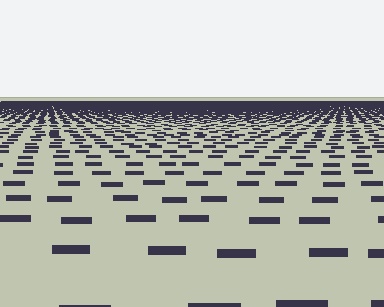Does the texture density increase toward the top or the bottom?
Density increases toward the top.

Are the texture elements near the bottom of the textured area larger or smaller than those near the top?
Larger. Near the bottom, elements are closer to the viewer and appear at a bigger on-screen size.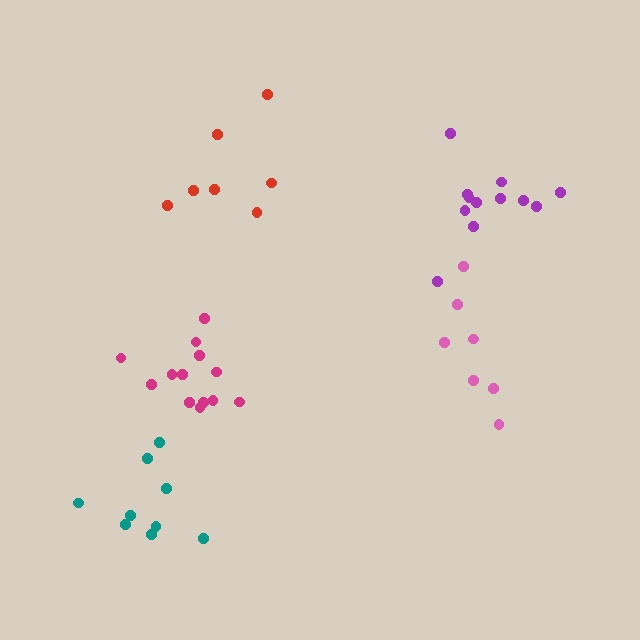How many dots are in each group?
Group 1: 9 dots, Group 2: 7 dots, Group 3: 12 dots, Group 4: 7 dots, Group 5: 13 dots (48 total).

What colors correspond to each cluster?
The clusters are colored: teal, pink, purple, red, magenta.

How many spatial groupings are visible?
There are 5 spatial groupings.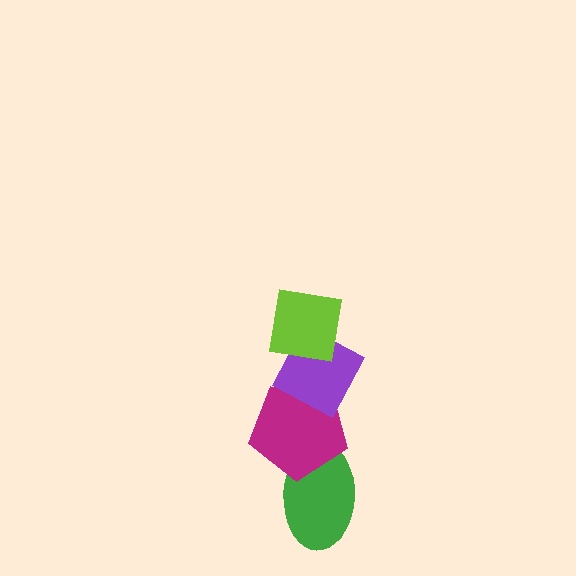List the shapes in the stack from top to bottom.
From top to bottom: the lime square, the purple diamond, the magenta pentagon, the green ellipse.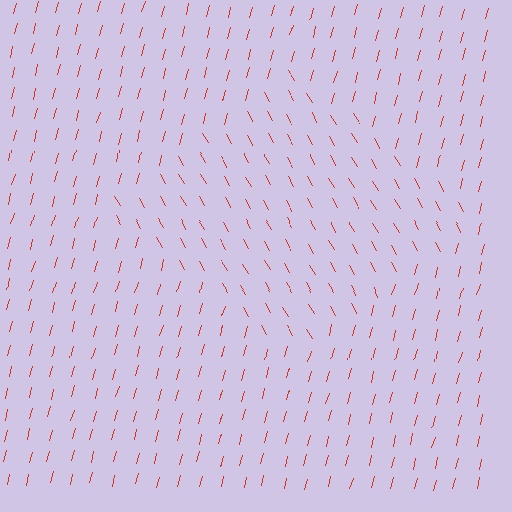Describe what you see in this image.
The image is filled with small red line segments. A diamond region in the image has lines oriented differently from the surrounding lines, creating a visible texture boundary.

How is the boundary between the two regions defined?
The boundary is defined purely by a change in line orientation (approximately 45 degrees difference). All lines are the same color and thickness.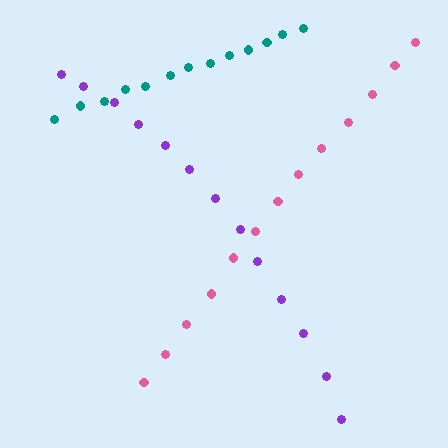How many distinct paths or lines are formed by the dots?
There are 3 distinct paths.